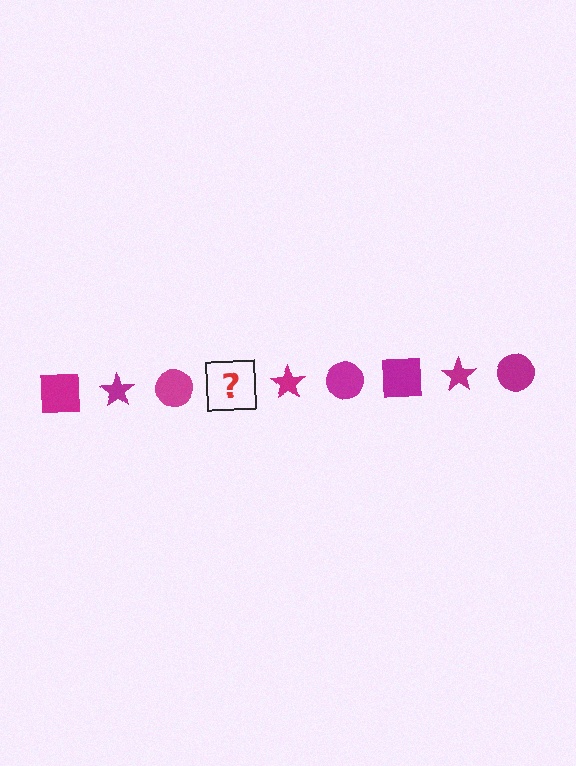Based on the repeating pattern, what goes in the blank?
The blank should be a magenta square.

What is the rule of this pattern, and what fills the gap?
The rule is that the pattern cycles through square, star, circle shapes in magenta. The gap should be filled with a magenta square.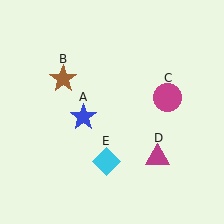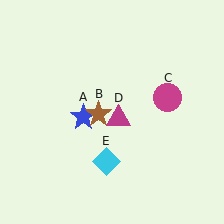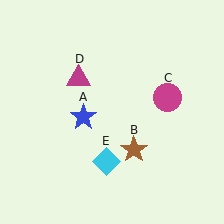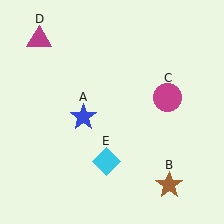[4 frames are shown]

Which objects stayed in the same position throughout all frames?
Blue star (object A) and magenta circle (object C) and cyan diamond (object E) remained stationary.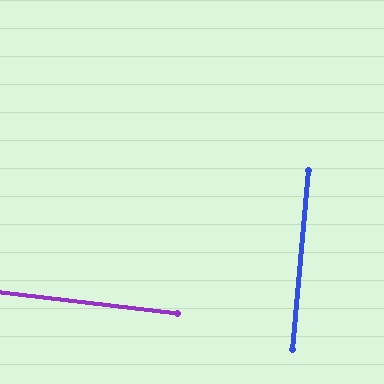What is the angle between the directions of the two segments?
Approximately 88 degrees.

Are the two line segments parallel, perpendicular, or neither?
Perpendicular — they meet at approximately 88°.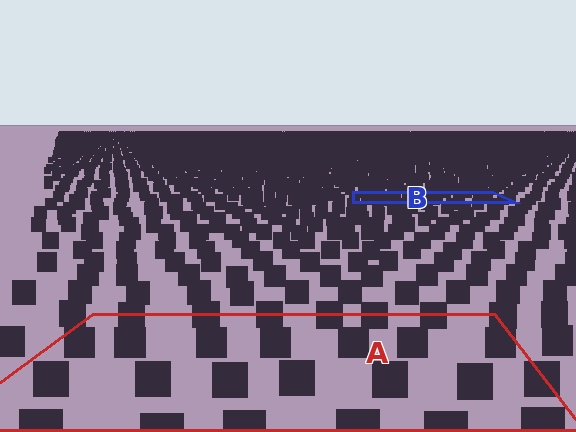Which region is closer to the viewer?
Region A is closer. The texture elements there are larger and more spread out.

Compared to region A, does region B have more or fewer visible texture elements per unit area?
Region B has more texture elements per unit area — they are packed more densely because it is farther away.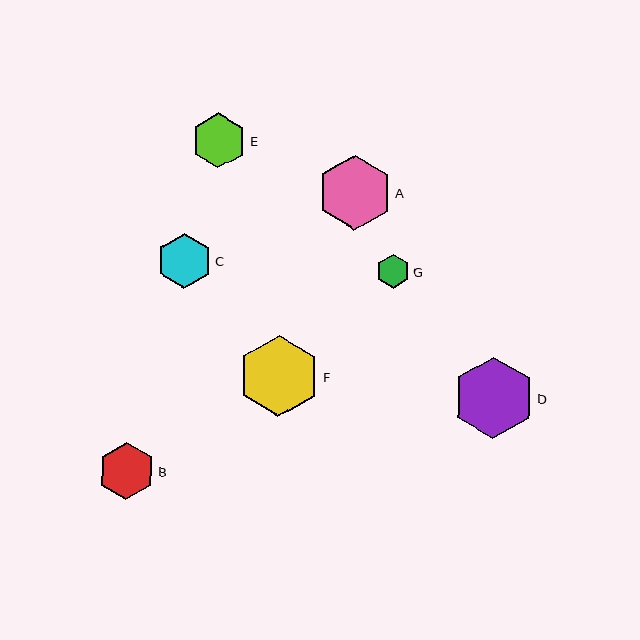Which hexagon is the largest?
Hexagon D is the largest with a size of approximately 81 pixels.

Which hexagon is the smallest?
Hexagon G is the smallest with a size of approximately 34 pixels.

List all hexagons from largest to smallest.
From largest to smallest: D, F, A, B, E, C, G.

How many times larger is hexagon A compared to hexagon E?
Hexagon A is approximately 1.3 times the size of hexagon E.